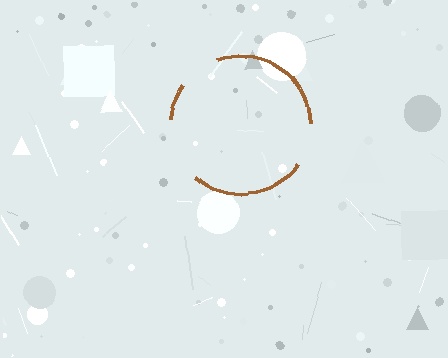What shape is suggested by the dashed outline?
The dashed outline suggests a circle.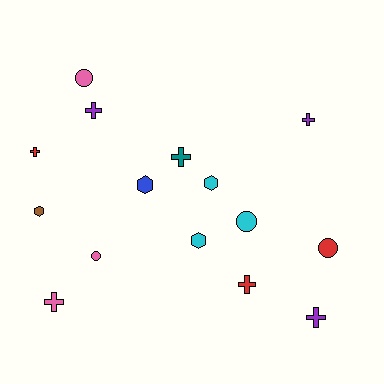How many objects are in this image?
There are 15 objects.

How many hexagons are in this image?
There are 4 hexagons.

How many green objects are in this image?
There are no green objects.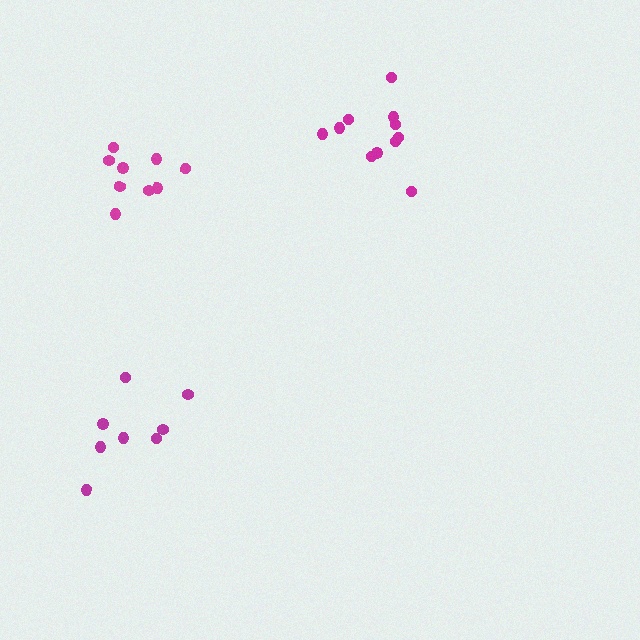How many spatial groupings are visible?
There are 3 spatial groupings.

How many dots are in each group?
Group 1: 9 dots, Group 2: 11 dots, Group 3: 8 dots (28 total).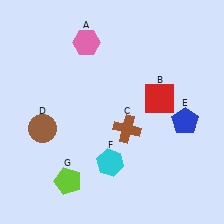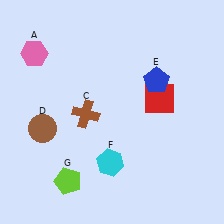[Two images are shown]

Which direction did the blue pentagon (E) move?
The blue pentagon (E) moved up.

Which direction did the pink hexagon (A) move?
The pink hexagon (A) moved left.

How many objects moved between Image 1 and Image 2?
3 objects moved between the two images.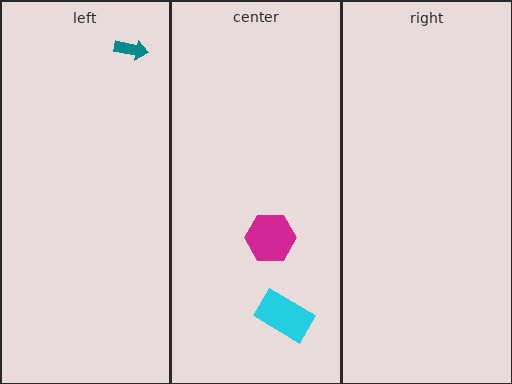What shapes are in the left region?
The teal arrow.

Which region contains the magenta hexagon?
The center region.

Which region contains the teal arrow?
The left region.